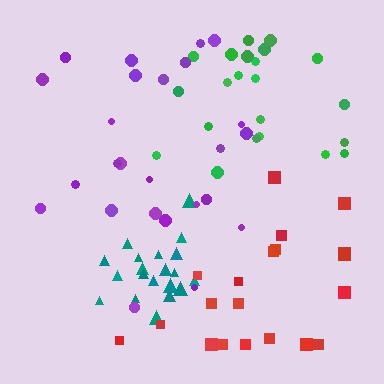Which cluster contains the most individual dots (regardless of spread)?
Purple (25).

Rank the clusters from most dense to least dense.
teal, green, purple, red.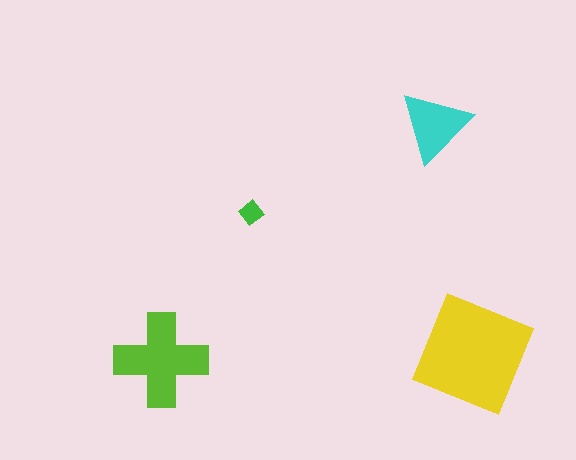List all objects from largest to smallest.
The yellow square, the lime cross, the cyan triangle, the green diamond.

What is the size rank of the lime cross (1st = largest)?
2nd.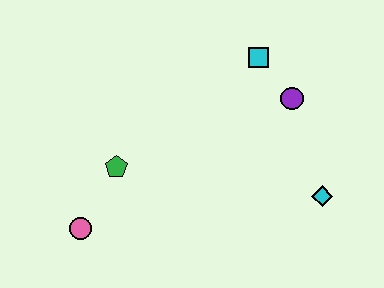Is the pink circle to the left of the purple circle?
Yes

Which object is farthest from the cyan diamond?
The pink circle is farthest from the cyan diamond.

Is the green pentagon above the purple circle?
No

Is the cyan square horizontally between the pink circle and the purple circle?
Yes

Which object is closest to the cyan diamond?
The purple circle is closest to the cyan diamond.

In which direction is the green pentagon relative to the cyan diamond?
The green pentagon is to the left of the cyan diamond.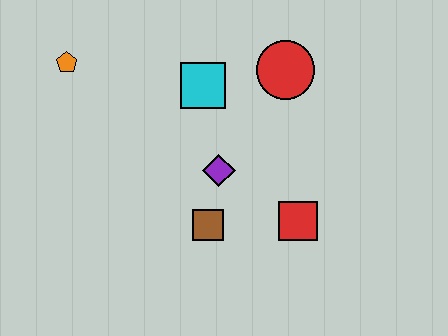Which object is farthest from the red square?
The orange pentagon is farthest from the red square.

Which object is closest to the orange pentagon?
The cyan square is closest to the orange pentagon.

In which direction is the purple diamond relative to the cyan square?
The purple diamond is below the cyan square.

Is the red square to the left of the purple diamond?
No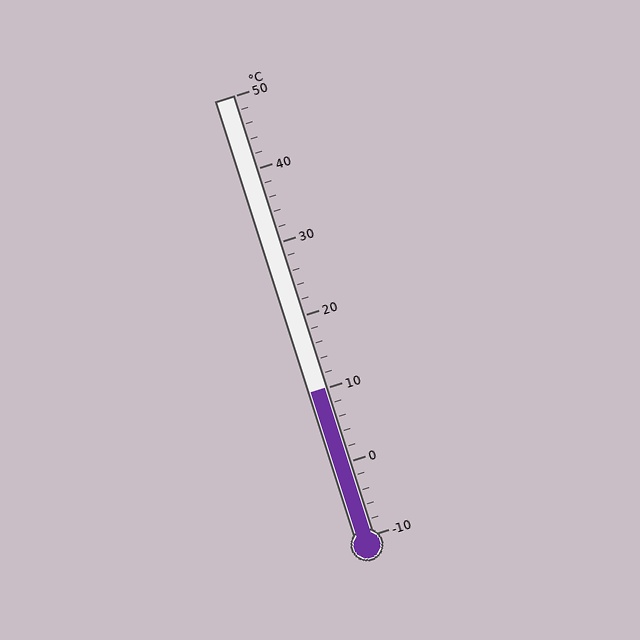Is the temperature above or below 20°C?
The temperature is below 20°C.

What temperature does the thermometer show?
The thermometer shows approximately 10°C.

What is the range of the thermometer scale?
The thermometer scale ranges from -10°C to 50°C.